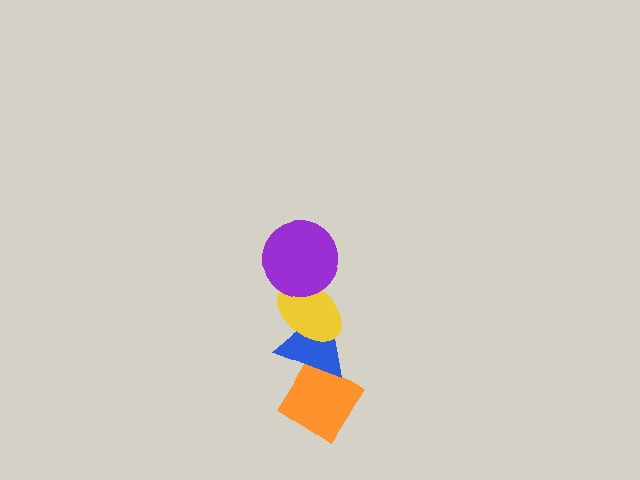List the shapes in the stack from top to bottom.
From top to bottom: the purple circle, the yellow ellipse, the blue triangle, the orange diamond.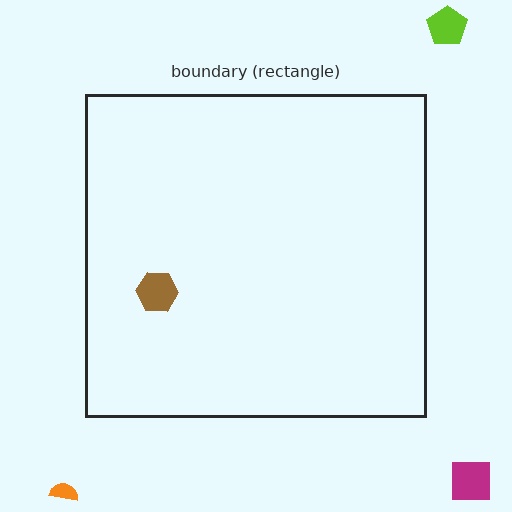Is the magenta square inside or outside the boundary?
Outside.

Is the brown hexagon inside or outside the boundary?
Inside.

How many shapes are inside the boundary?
1 inside, 3 outside.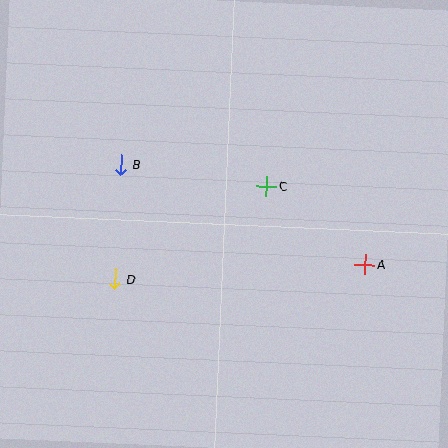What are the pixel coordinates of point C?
Point C is at (266, 186).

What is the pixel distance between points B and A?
The distance between B and A is 264 pixels.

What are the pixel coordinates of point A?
Point A is at (365, 264).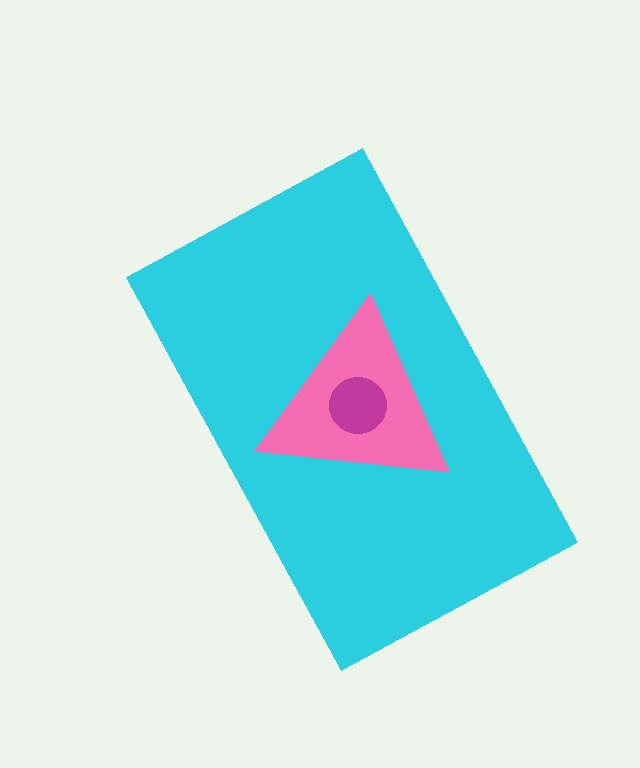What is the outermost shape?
The cyan rectangle.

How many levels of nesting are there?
3.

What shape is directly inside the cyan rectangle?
The pink triangle.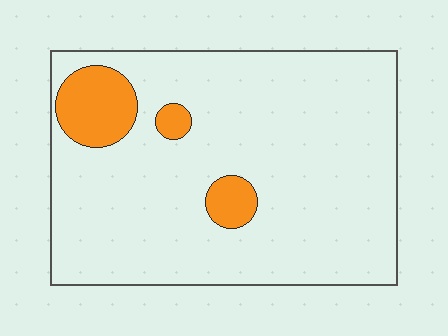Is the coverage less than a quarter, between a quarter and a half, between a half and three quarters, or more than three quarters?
Less than a quarter.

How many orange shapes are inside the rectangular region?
3.